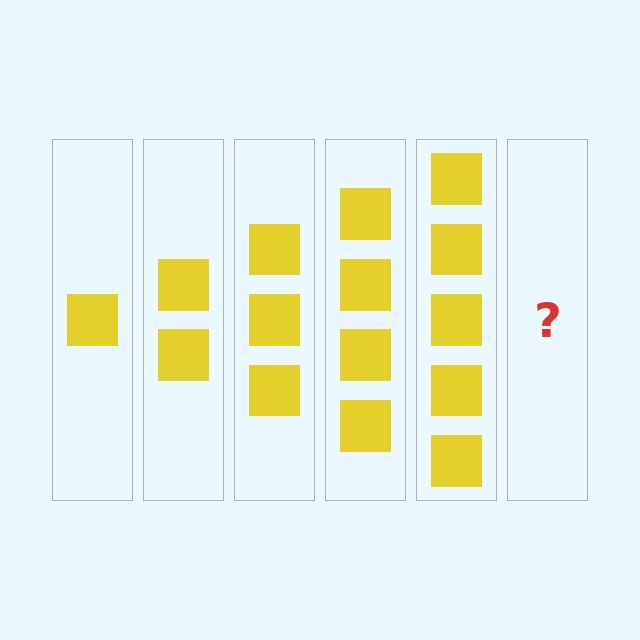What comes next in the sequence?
The next element should be 6 squares.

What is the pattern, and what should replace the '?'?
The pattern is that each step adds one more square. The '?' should be 6 squares.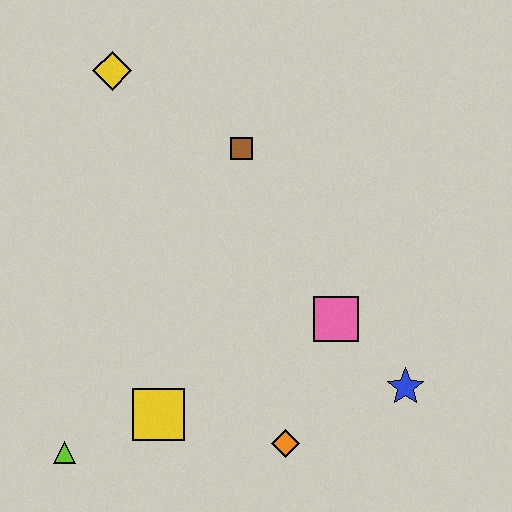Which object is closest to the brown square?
The yellow diamond is closest to the brown square.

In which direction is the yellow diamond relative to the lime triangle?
The yellow diamond is above the lime triangle.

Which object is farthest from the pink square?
The yellow diamond is farthest from the pink square.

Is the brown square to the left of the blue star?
Yes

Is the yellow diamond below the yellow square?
No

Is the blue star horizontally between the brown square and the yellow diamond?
No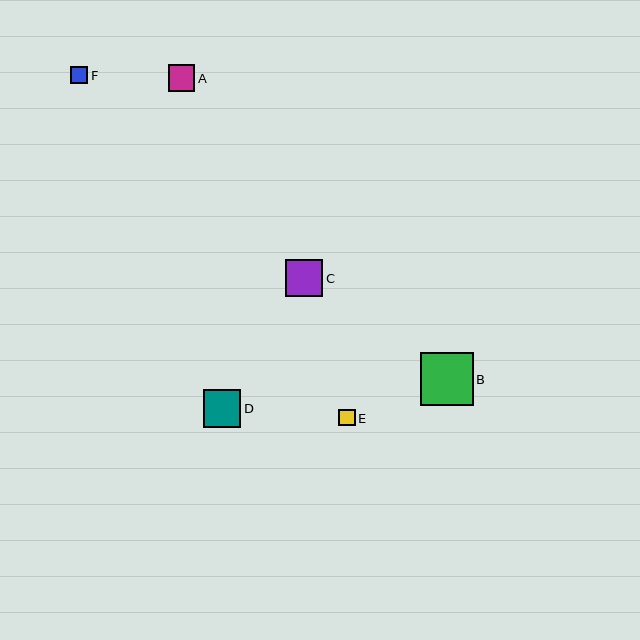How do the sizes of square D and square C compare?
Square D and square C are approximately the same size.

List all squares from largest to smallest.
From largest to smallest: B, D, C, A, F, E.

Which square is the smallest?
Square E is the smallest with a size of approximately 17 pixels.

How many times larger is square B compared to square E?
Square B is approximately 3.2 times the size of square E.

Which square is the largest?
Square B is the largest with a size of approximately 53 pixels.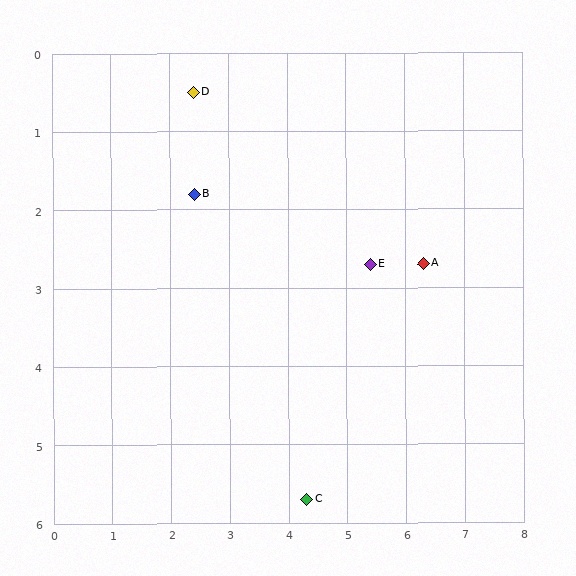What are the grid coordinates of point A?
Point A is at approximately (6.3, 2.7).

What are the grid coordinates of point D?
Point D is at approximately (2.4, 0.5).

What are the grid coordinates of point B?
Point B is at approximately (2.4, 1.8).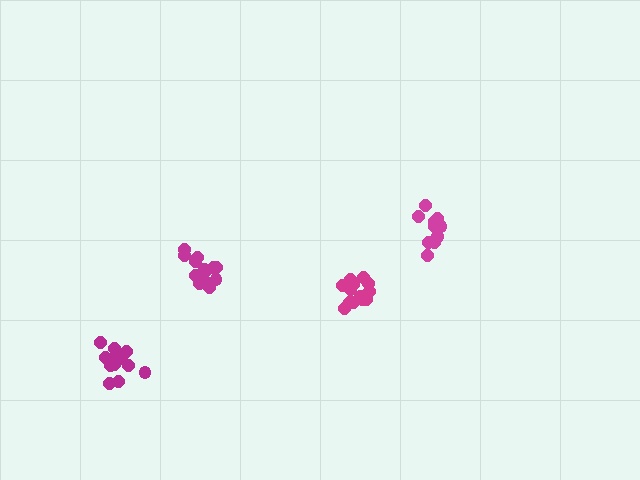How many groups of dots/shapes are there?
There are 4 groups.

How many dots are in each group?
Group 1: 13 dots, Group 2: 13 dots, Group 3: 13 dots, Group 4: 11 dots (50 total).